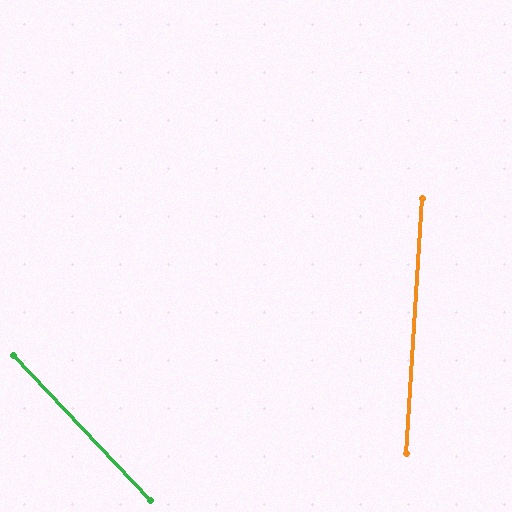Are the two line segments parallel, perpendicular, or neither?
Neither parallel nor perpendicular — they differ by about 47°.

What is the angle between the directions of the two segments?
Approximately 47 degrees.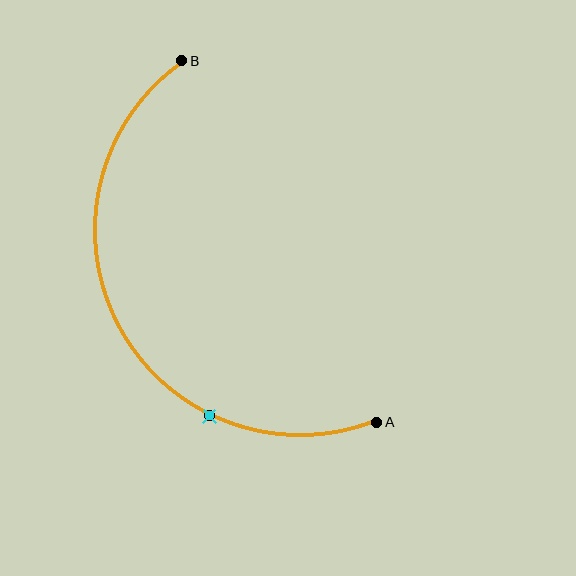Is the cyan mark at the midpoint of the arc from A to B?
No. The cyan mark lies on the arc but is closer to endpoint A. The arc midpoint would be at the point on the curve equidistant along the arc from both A and B.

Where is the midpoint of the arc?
The arc midpoint is the point on the curve farthest from the straight line joining A and B. It sits to the left of that line.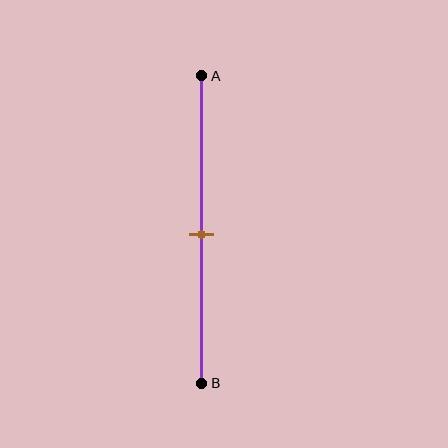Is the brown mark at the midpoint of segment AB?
Yes, the mark is approximately at the midpoint.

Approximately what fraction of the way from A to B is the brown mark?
The brown mark is approximately 50% of the way from A to B.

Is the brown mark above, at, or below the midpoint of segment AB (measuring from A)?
The brown mark is approximately at the midpoint of segment AB.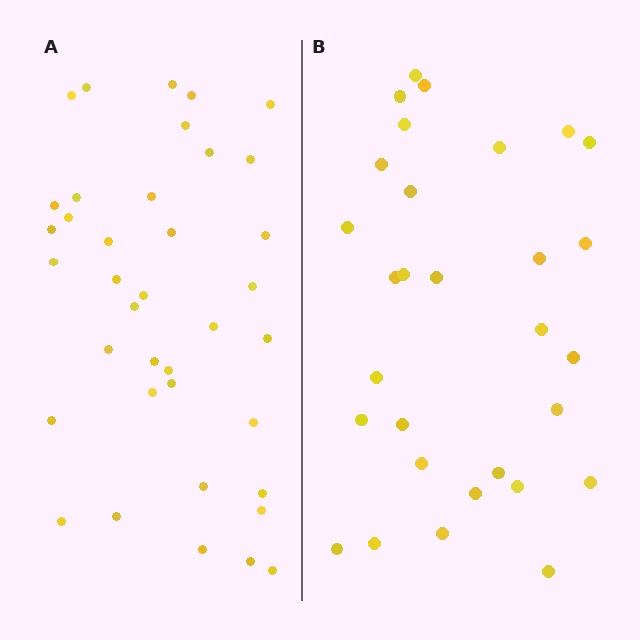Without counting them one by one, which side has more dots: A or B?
Region A (the left region) has more dots.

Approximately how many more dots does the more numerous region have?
Region A has roughly 8 or so more dots than region B.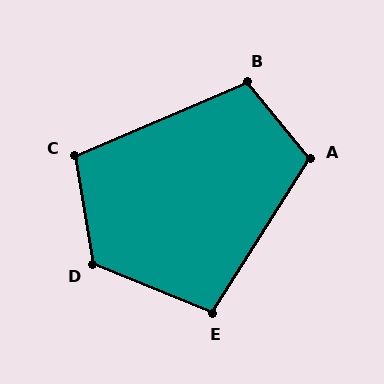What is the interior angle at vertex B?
Approximately 106 degrees (obtuse).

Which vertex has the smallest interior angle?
E, at approximately 100 degrees.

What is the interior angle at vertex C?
Approximately 104 degrees (obtuse).